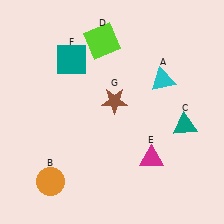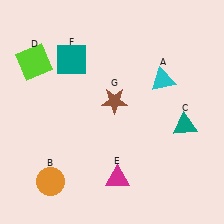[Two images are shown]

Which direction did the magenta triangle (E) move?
The magenta triangle (E) moved left.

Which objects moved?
The objects that moved are: the lime square (D), the magenta triangle (E).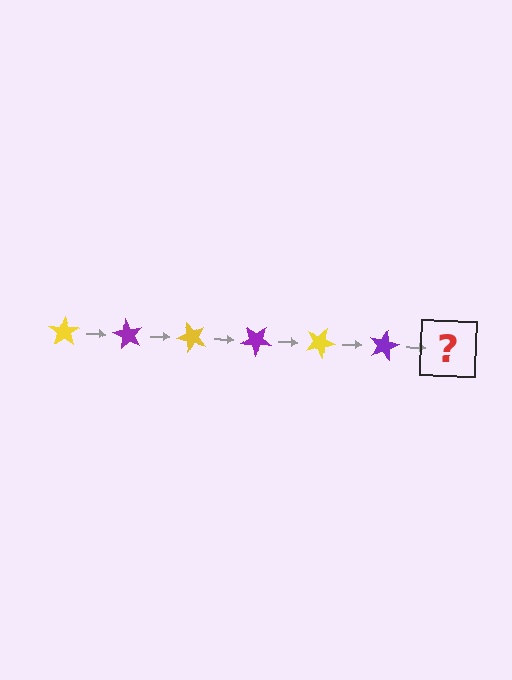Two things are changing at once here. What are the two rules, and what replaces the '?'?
The two rules are that it rotates 60 degrees each step and the color cycles through yellow and purple. The '?' should be a yellow star, rotated 360 degrees from the start.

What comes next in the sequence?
The next element should be a yellow star, rotated 360 degrees from the start.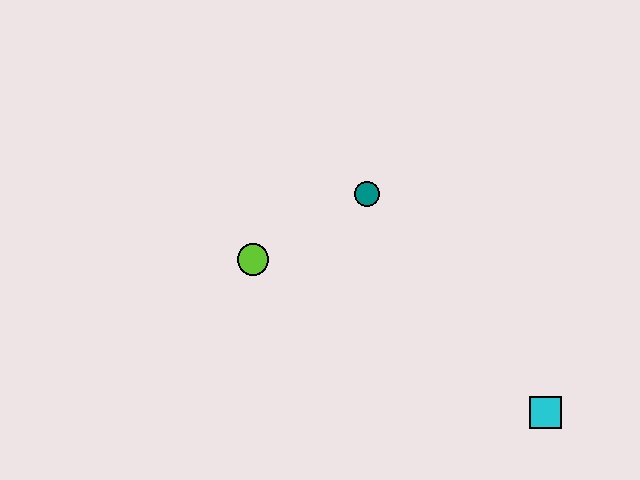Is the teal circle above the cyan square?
Yes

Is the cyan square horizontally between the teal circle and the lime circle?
No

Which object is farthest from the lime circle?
The cyan square is farthest from the lime circle.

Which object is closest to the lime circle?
The teal circle is closest to the lime circle.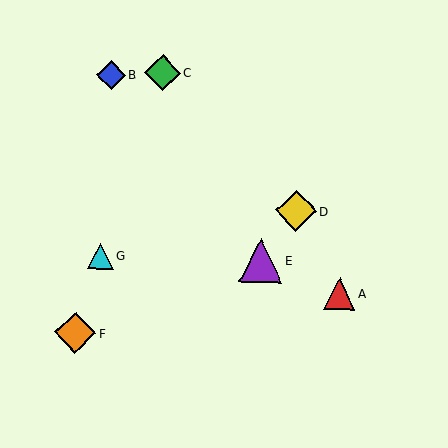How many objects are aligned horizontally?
2 objects (E, G) are aligned horizontally.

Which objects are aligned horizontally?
Objects E, G are aligned horizontally.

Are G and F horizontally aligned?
No, G is at y≈256 and F is at y≈333.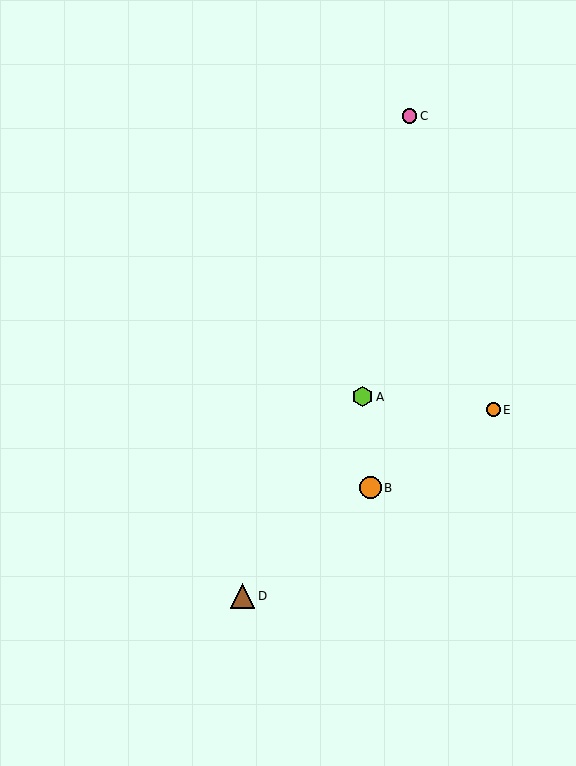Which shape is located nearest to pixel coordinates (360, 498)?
The orange circle (labeled B) at (370, 488) is nearest to that location.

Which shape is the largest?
The brown triangle (labeled D) is the largest.